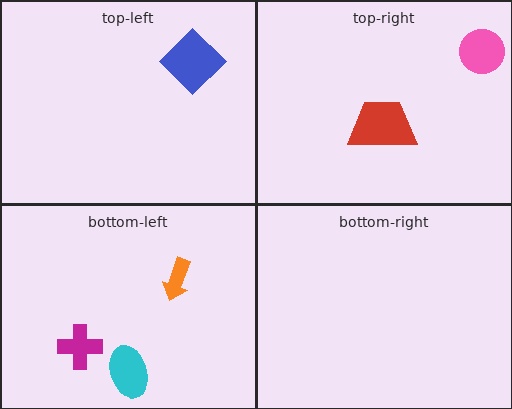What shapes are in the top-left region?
The blue diamond.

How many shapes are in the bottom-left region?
3.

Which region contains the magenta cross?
The bottom-left region.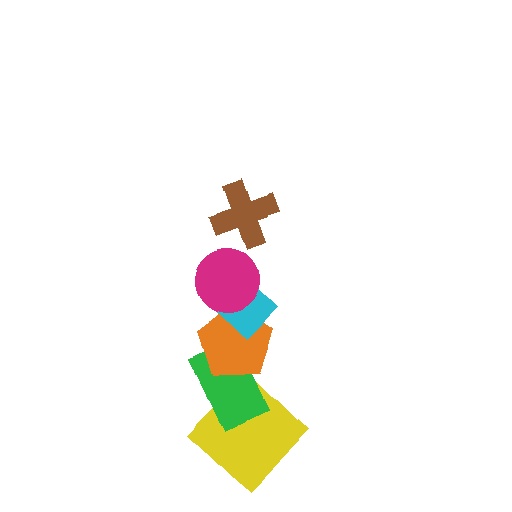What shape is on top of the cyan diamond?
The magenta circle is on top of the cyan diamond.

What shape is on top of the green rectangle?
The orange pentagon is on top of the green rectangle.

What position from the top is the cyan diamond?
The cyan diamond is 3rd from the top.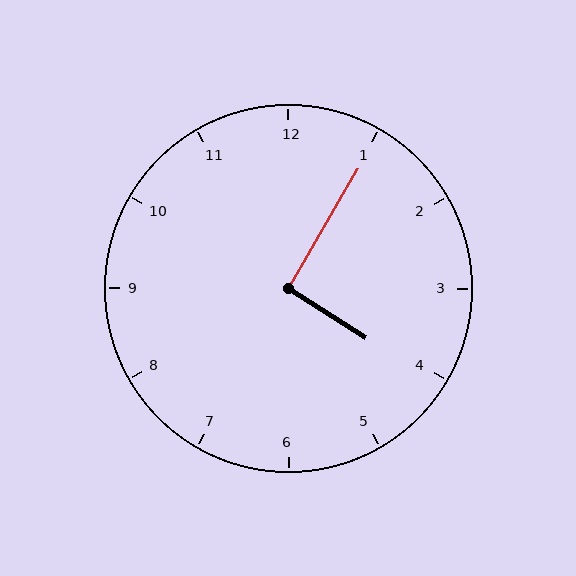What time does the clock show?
4:05.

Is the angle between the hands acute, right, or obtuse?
It is right.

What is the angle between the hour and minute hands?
Approximately 92 degrees.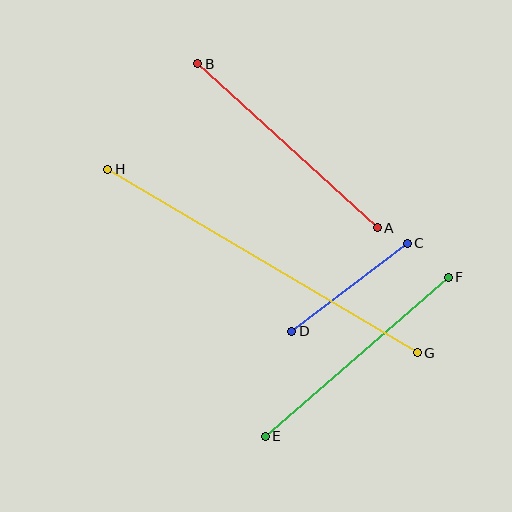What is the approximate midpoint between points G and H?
The midpoint is at approximately (262, 261) pixels.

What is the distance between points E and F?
The distance is approximately 243 pixels.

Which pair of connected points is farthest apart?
Points G and H are farthest apart.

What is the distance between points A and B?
The distance is approximately 243 pixels.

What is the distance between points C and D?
The distance is approximately 145 pixels.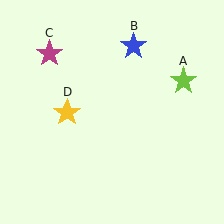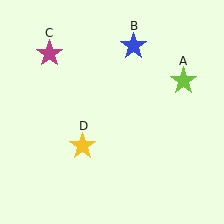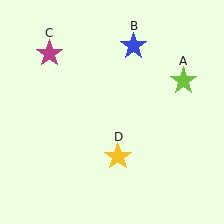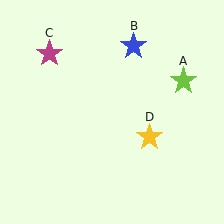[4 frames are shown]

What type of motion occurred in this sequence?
The yellow star (object D) rotated counterclockwise around the center of the scene.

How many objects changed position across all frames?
1 object changed position: yellow star (object D).